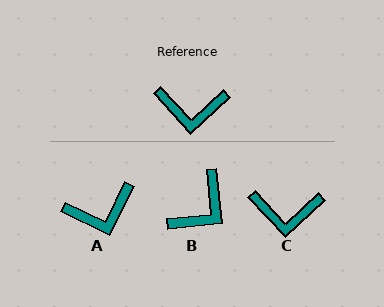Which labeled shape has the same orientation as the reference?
C.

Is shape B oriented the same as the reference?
No, it is off by about 53 degrees.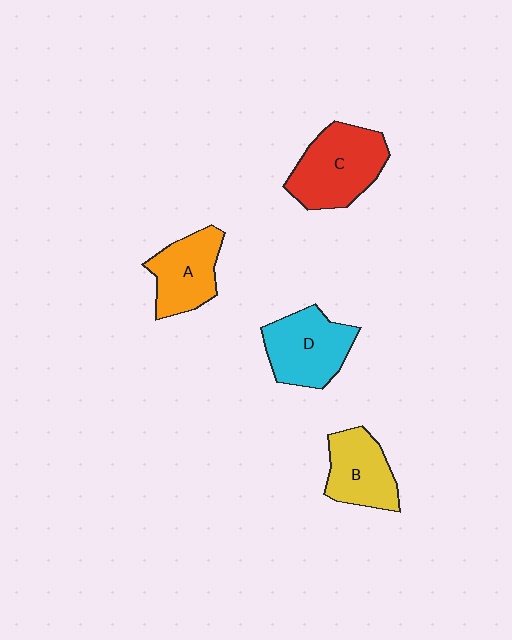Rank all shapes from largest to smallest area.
From largest to smallest: C (red), D (cyan), A (orange), B (yellow).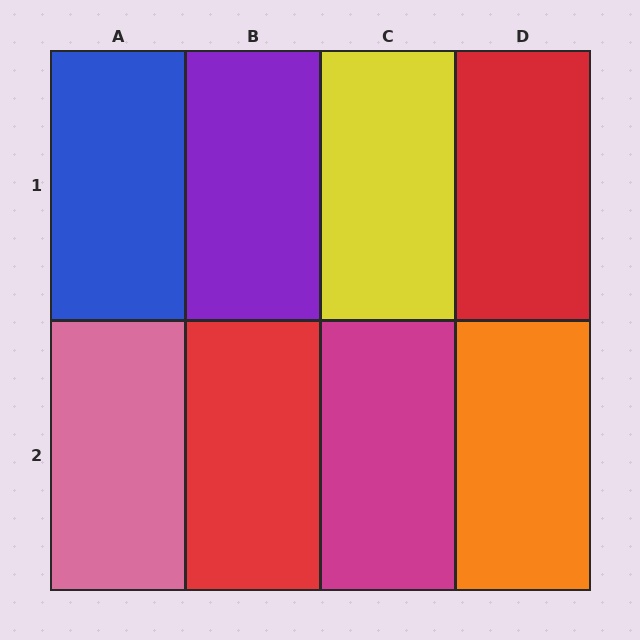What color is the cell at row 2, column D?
Orange.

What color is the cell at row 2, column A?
Pink.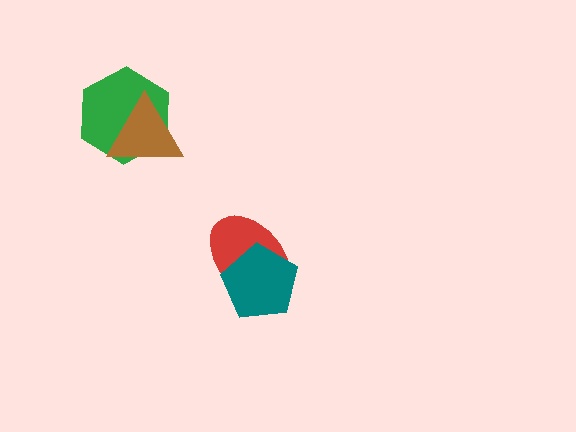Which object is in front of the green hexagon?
The brown triangle is in front of the green hexagon.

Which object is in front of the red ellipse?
The teal pentagon is in front of the red ellipse.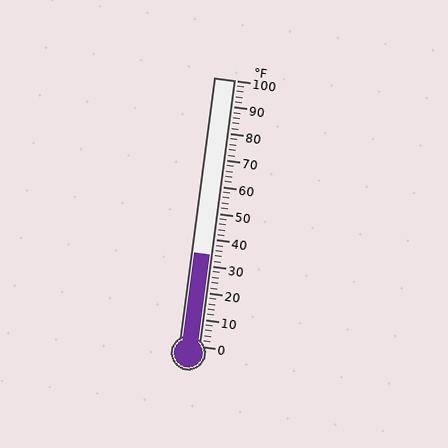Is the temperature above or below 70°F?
The temperature is below 70°F.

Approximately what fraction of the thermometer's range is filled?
The thermometer is filled to approximately 35% of its range.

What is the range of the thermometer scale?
The thermometer scale ranges from 0°F to 100°F.